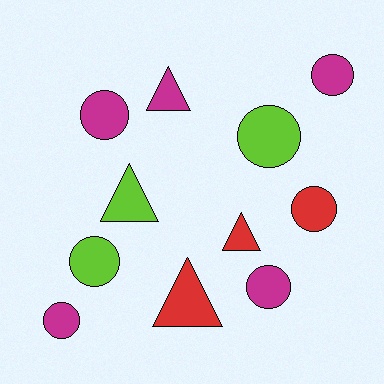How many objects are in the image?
There are 11 objects.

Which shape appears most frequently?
Circle, with 7 objects.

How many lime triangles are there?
There is 1 lime triangle.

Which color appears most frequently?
Magenta, with 5 objects.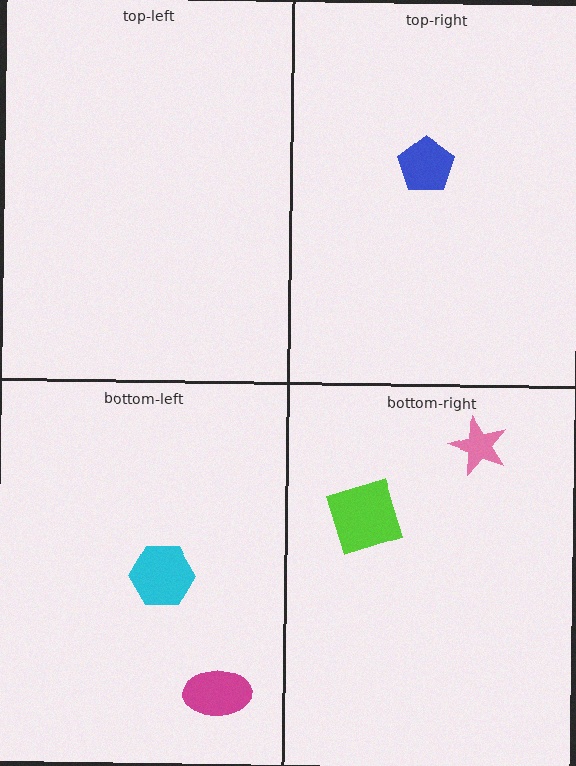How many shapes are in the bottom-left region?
2.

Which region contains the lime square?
The bottom-right region.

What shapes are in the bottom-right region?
The lime square, the pink star.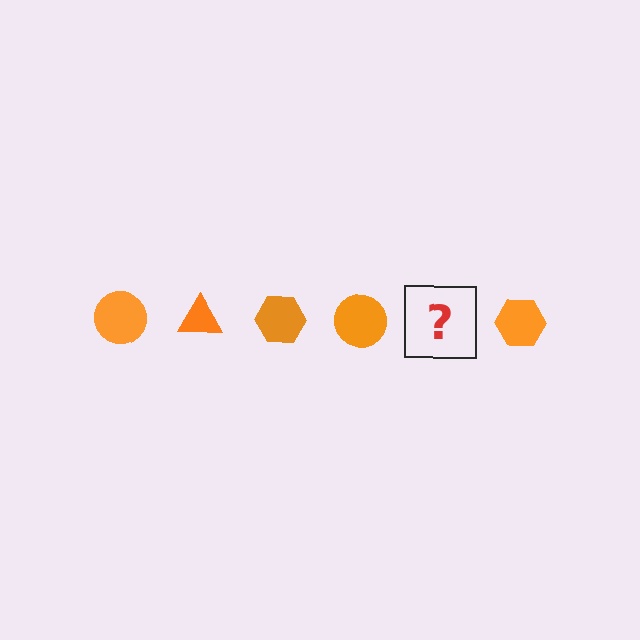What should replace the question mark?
The question mark should be replaced with an orange triangle.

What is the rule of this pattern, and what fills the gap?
The rule is that the pattern cycles through circle, triangle, hexagon shapes in orange. The gap should be filled with an orange triangle.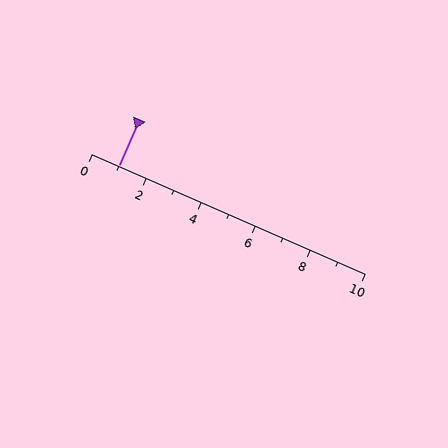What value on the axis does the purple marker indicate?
The marker indicates approximately 1.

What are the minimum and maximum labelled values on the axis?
The axis runs from 0 to 10.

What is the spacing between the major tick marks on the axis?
The major ticks are spaced 2 apart.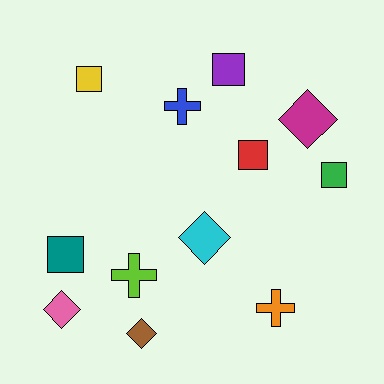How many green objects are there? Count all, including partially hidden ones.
There is 1 green object.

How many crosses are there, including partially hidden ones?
There are 3 crosses.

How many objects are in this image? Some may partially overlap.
There are 12 objects.